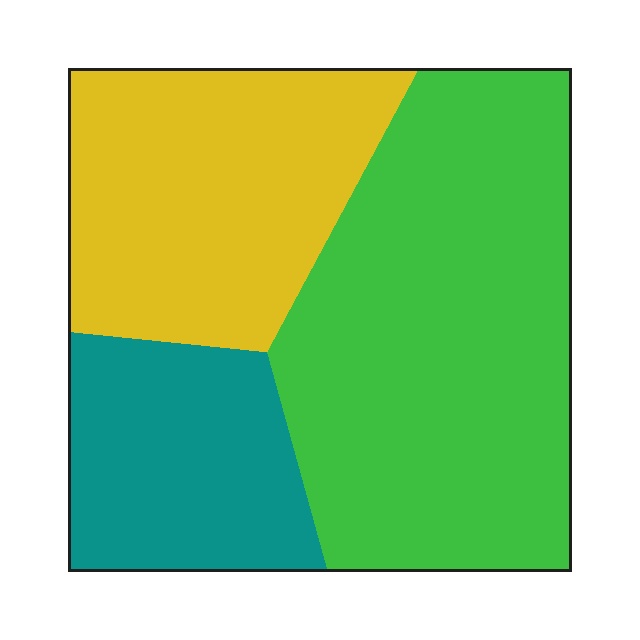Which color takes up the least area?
Teal, at roughly 20%.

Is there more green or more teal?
Green.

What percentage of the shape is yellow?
Yellow takes up about one third (1/3) of the shape.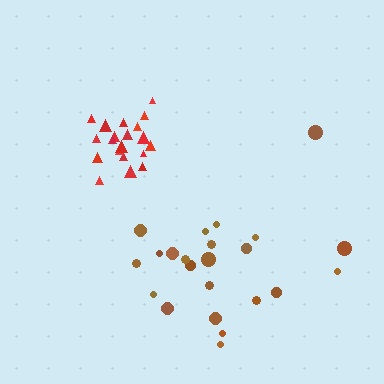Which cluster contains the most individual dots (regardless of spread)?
Brown (23).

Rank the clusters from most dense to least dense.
red, brown.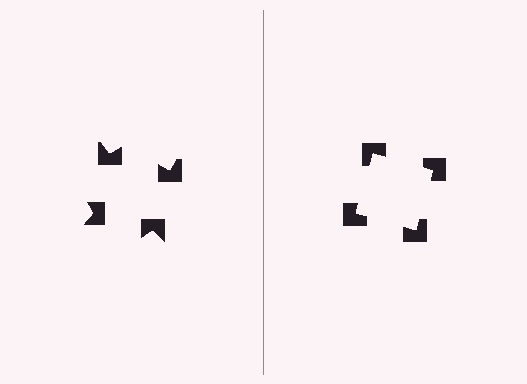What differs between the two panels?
The notched squares are positioned identically on both sides; only the wedge orientations differ. On the right they align to a square; on the left they are misaligned.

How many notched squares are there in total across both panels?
8 — 4 on each side.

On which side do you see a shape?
An illusory square appears on the right side. On the left side the wedge cuts are rotated, so no coherent shape forms.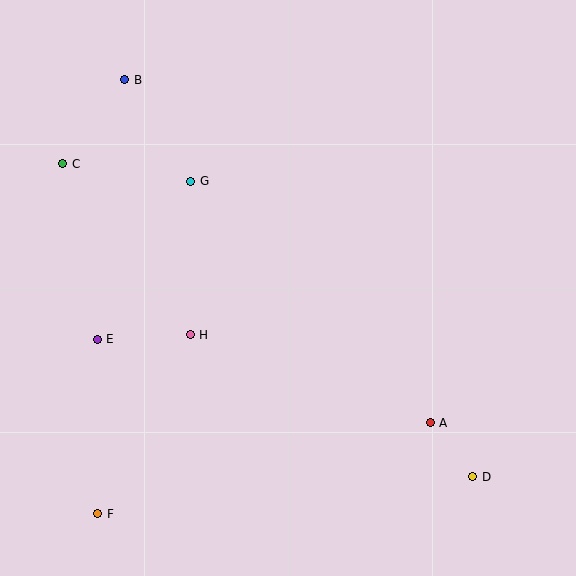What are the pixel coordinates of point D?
Point D is at (473, 477).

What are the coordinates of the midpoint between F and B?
The midpoint between F and B is at (111, 297).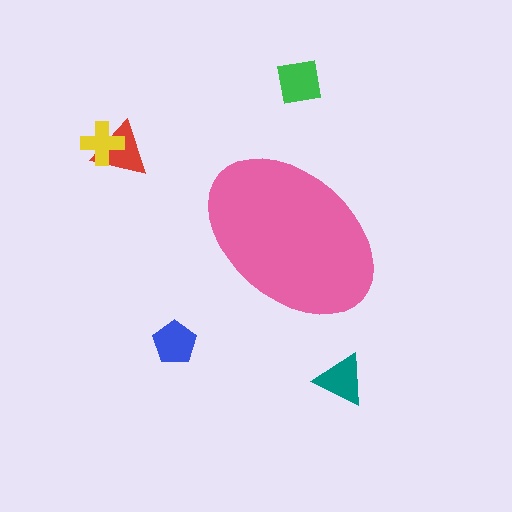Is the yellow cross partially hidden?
No, the yellow cross is fully visible.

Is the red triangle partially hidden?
No, the red triangle is fully visible.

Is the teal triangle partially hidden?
No, the teal triangle is fully visible.